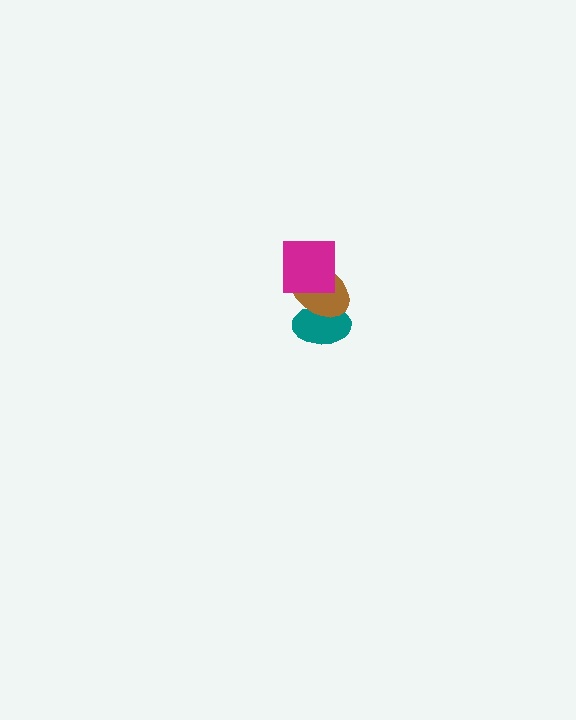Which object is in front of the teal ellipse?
The brown ellipse is in front of the teal ellipse.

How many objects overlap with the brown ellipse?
2 objects overlap with the brown ellipse.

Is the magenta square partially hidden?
No, no other shape covers it.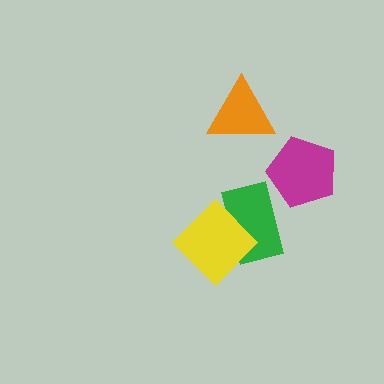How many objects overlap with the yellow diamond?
1 object overlaps with the yellow diamond.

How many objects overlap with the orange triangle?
0 objects overlap with the orange triangle.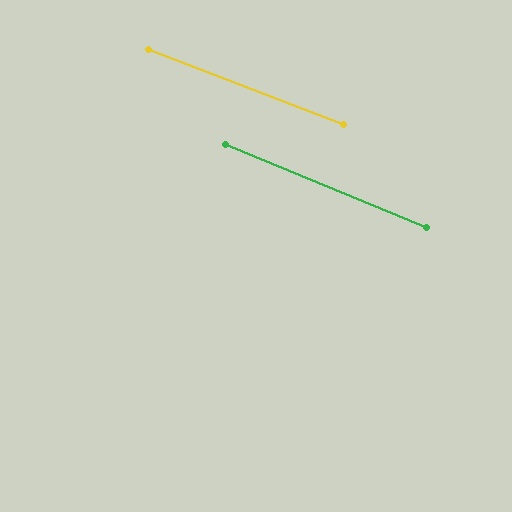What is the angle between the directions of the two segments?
Approximately 1 degree.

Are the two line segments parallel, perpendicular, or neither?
Parallel — their directions differ by only 1.4°.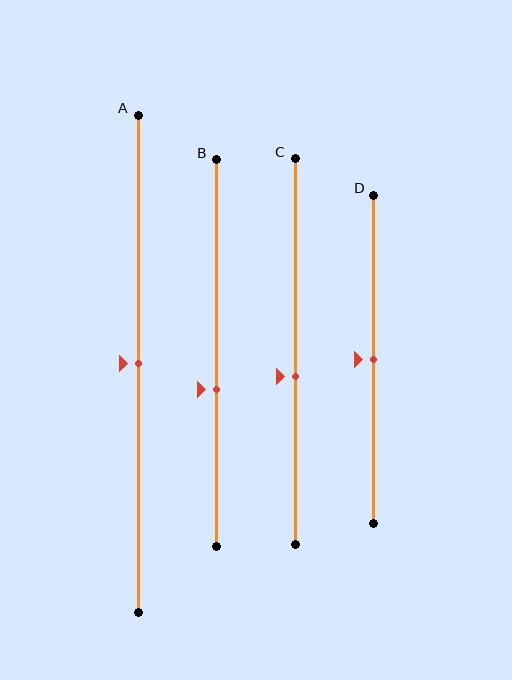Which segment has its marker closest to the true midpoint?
Segment A has its marker closest to the true midpoint.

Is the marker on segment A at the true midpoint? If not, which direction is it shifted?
Yes, the marker on segment A is at the true midpoint.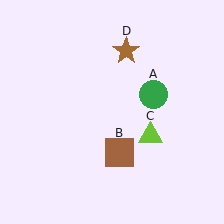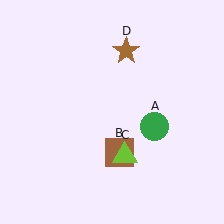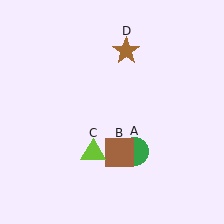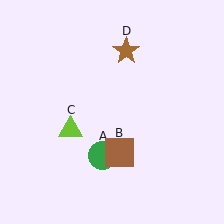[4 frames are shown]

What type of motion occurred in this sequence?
The green circle (object A), lime triangle (object C) rotated clockwise around the center of the scene.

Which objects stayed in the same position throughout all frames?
Brown square (object B) and brown star (object D) remained stationary.